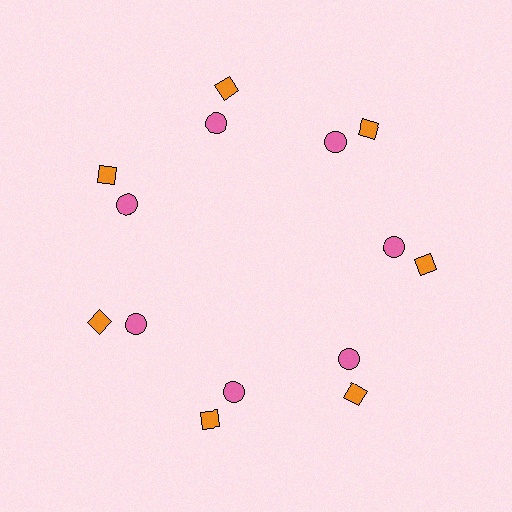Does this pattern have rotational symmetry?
Yes, this pattern has 7-fold rotational symmetry. It looks the same after rotating 51 degrees around the center.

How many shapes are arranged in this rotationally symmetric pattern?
There are 14 shapes, arranged in 7 groups of 2.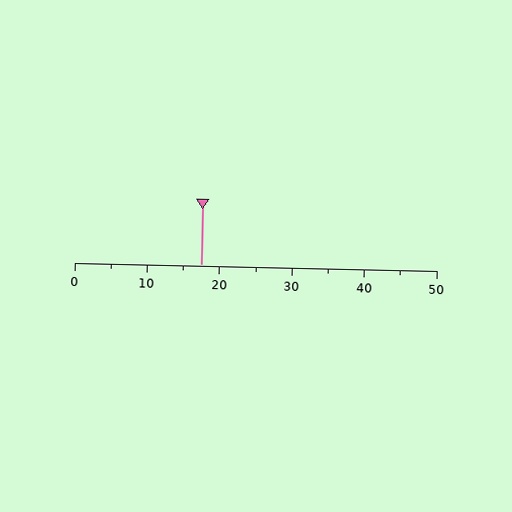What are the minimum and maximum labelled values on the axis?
The axis runs from 0 to 50.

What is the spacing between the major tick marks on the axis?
The major ticks are spaced 10 apart.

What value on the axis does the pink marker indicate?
The marker indicates approximately 17.5.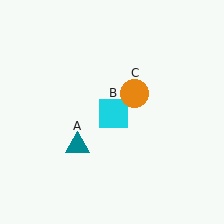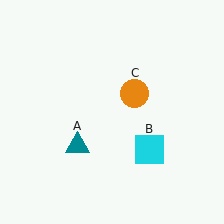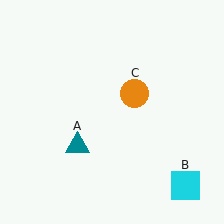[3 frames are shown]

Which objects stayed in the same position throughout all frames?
Teal triangle (object A) and orange circle (object C) remained stationary.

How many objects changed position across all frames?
1 object changed position: cyan square (object B).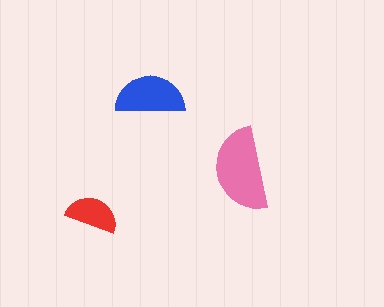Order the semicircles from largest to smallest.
the pink one, the blue one, the red one.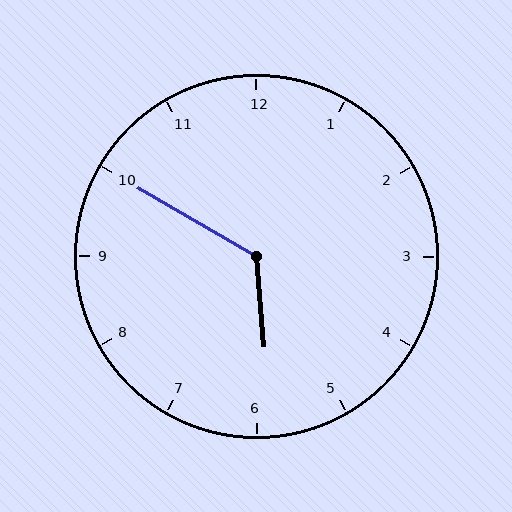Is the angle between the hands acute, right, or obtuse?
It is obtuse.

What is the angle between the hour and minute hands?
Approximately 125 degrees.